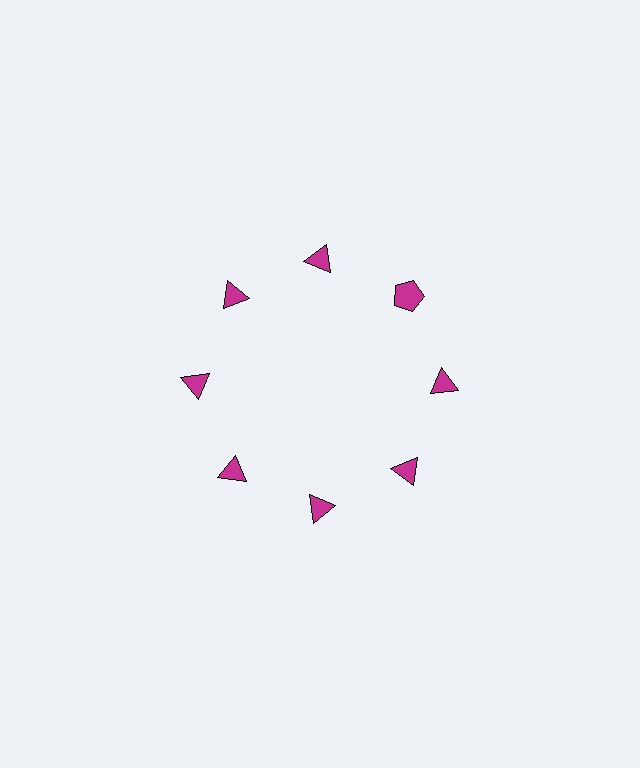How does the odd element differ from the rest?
It has a different shape: pentagon instead of triangle.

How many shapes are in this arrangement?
There are 8 shapes arranged in a ring pattern.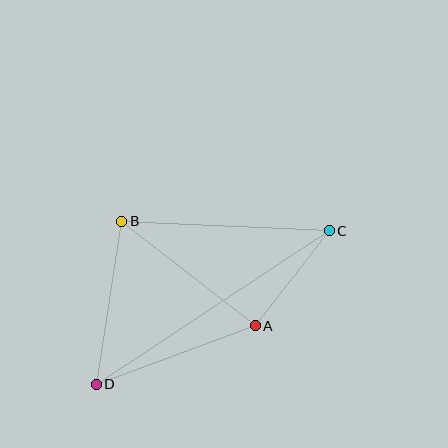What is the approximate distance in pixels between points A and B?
The distance between A and B is approximately 170 pixels.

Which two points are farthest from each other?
Points C and D are farthest from each other.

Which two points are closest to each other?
Points A and C are closest to each other.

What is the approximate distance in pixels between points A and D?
The distance between A and D is approximately 169 pixels.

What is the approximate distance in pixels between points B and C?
The distance between B and C is approximately 208 pixels.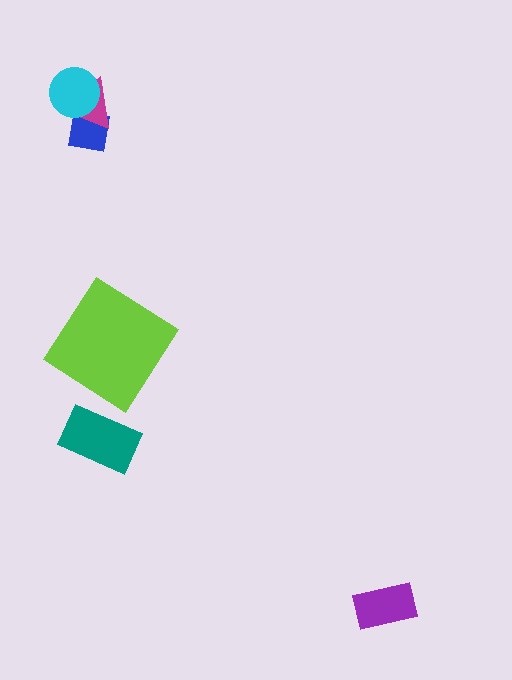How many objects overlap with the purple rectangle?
0 objects overlap with the purple rectangle.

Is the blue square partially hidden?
Yes, it is partially covered by another shape.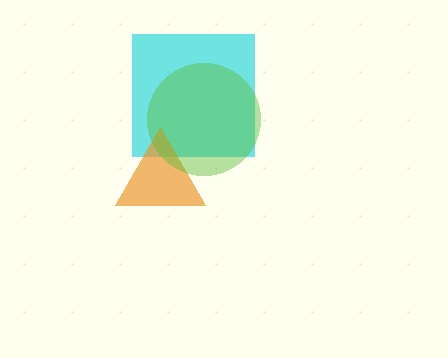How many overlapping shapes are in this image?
There are 3 overlapping shapes in the image.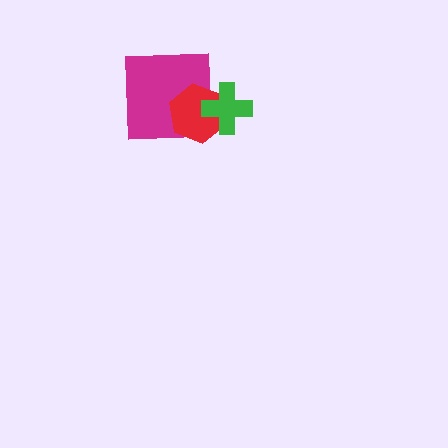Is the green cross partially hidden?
No, no other shape covers it.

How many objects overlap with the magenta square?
2 objects overlap with the magenta square.